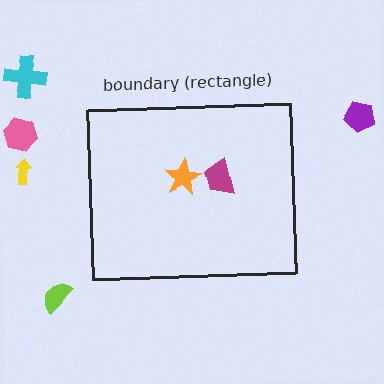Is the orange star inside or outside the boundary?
Inside.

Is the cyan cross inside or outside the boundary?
Outside.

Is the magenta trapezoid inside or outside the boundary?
Inside.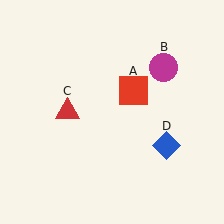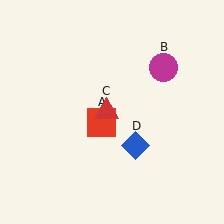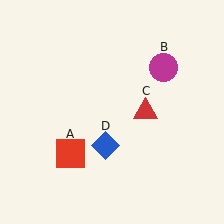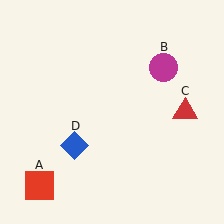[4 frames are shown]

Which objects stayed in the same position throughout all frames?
Magenta circle (object B) remained stationary.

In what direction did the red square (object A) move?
The red square (object A) moved down and to the left.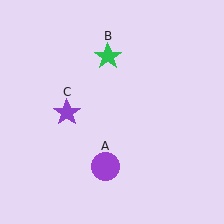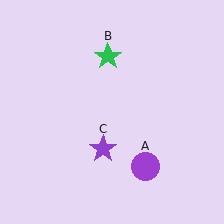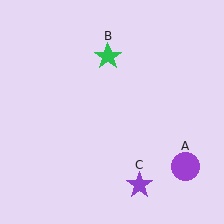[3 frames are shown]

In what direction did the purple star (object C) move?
The purple star (object C) moved down and to the right.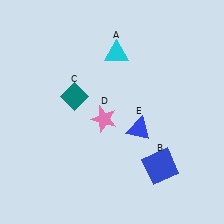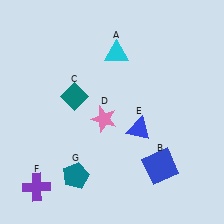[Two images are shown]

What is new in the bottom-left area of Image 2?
A purple cross (F) was added in the bottom-left area of Image 2.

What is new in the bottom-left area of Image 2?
A teal pentagon (G) was added in the bottom-left area of Image 2.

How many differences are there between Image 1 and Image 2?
There are 2 differences between the two images.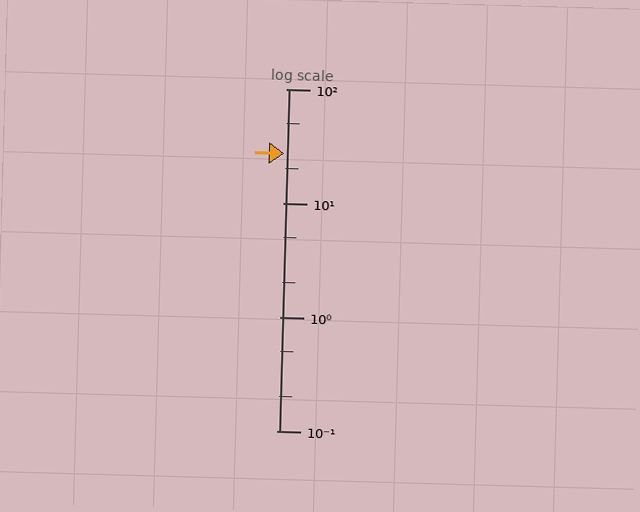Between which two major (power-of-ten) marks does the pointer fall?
The pointer is between 10 and 100.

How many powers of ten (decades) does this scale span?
The scale spans 3 decades, from 0.1 to 100.